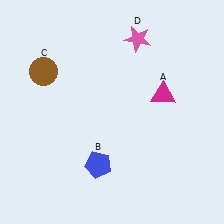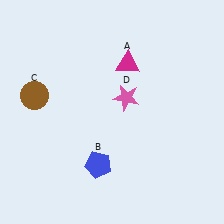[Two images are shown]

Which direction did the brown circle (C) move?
The brown circle (C) moved down.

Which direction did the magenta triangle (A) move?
The magenta triangle (A) moved left.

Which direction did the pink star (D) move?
The pink star (D) moved down.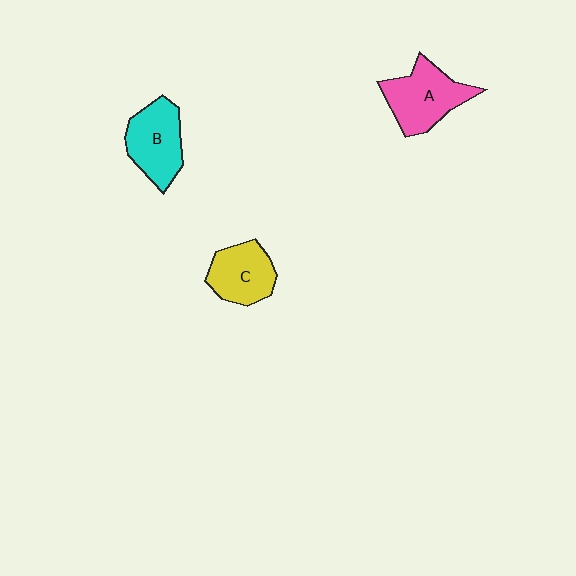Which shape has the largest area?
Shape A (pink).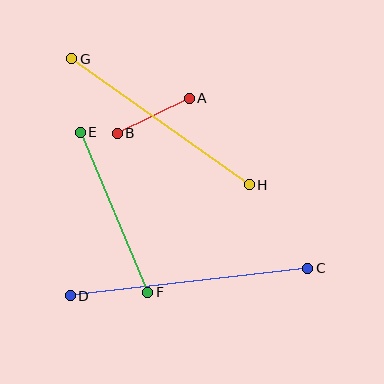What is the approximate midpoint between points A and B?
The midpoint is at approximately (153, 116) pixels.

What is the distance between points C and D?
The distance is approximately 239 pixels.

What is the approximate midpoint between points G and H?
The midpoint is at approximately (161, 122) pixels.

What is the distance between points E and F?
The distance is approximately 173 pixels.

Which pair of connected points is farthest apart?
Points C and D are farthest apart.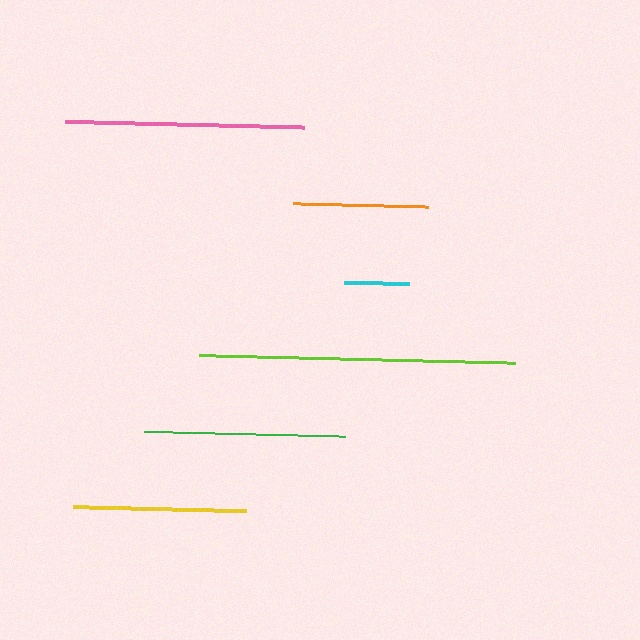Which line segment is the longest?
The lime line is the longest at approximately 316 pixels.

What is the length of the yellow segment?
The yellow segment is approximately 173 pixels long.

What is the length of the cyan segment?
The cyan segment is approximately 65 pixels long.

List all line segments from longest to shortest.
From longest to shortest: lime, pink, green, yellow, orange, cyan.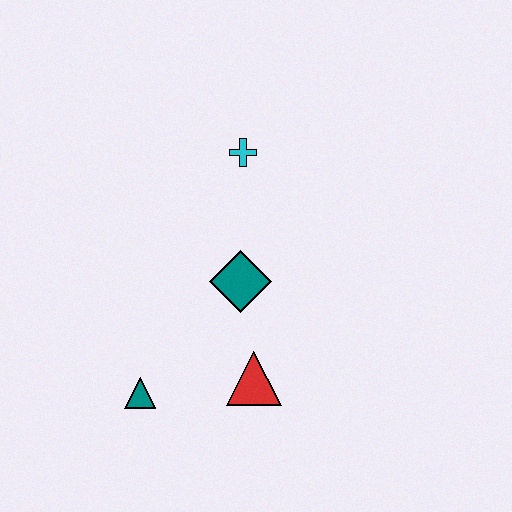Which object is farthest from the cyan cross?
The teal triangle is farthest from the cyan cross.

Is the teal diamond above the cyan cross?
No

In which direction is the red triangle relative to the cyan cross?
The red triangle is below the cyan cross.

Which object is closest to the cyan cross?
The teal diamond is closest to the cyan cross.